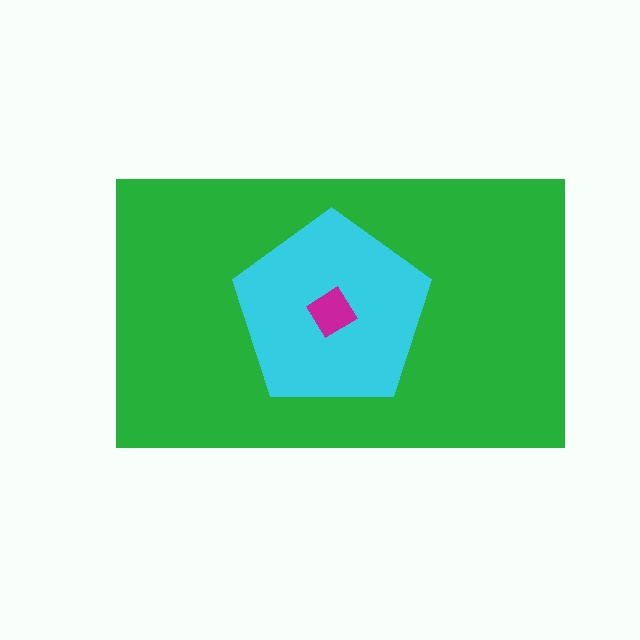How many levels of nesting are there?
3.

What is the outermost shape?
The green rectangle.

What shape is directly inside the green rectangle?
The cyan pentagon.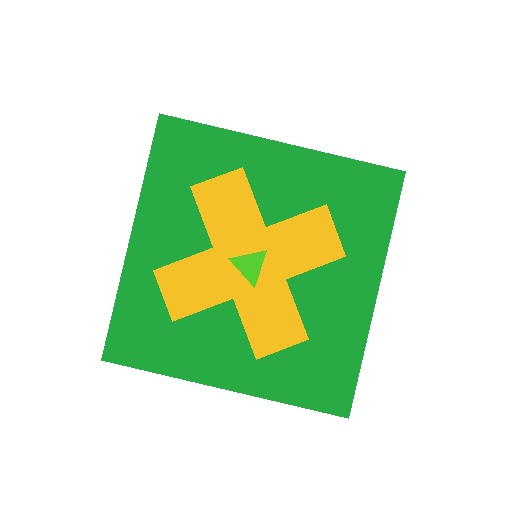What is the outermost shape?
The green square.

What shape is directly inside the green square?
The yellow cross.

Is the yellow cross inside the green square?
Yes.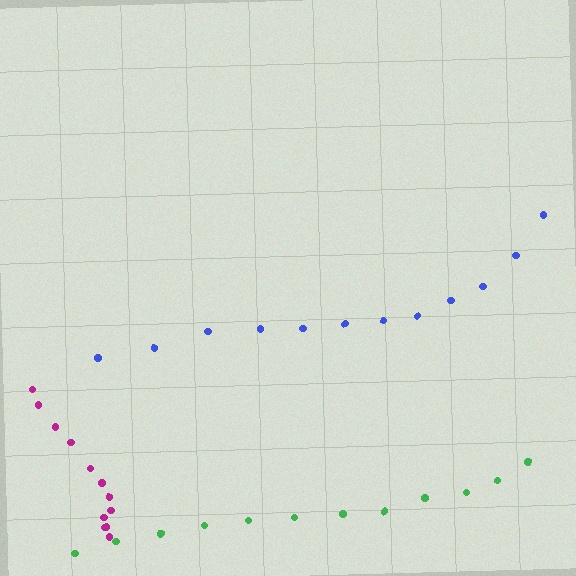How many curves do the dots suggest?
There are 3 distinct paths.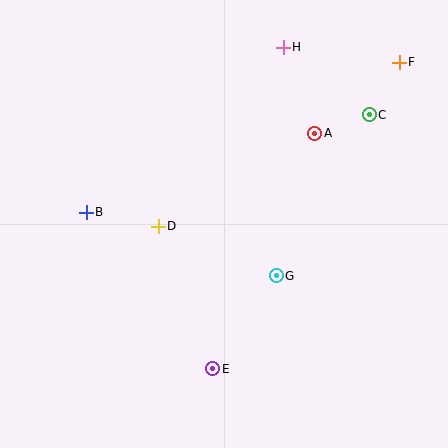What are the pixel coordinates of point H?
Point H is at (283, 47).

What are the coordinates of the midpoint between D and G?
The midpoint between D and G is at (217, 251).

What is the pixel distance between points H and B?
The distance between H and B is 257 pixels.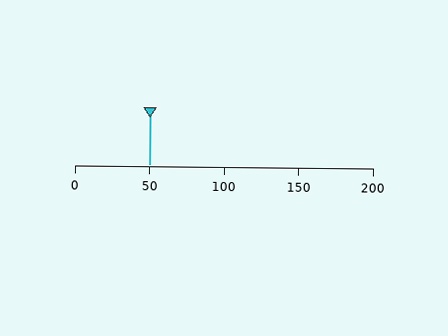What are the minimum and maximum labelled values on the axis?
The axis runs from 0 to 200.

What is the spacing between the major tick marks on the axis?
The major ticks are spaced 50 apart.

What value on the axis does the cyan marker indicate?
The marker indicates approximately 50.